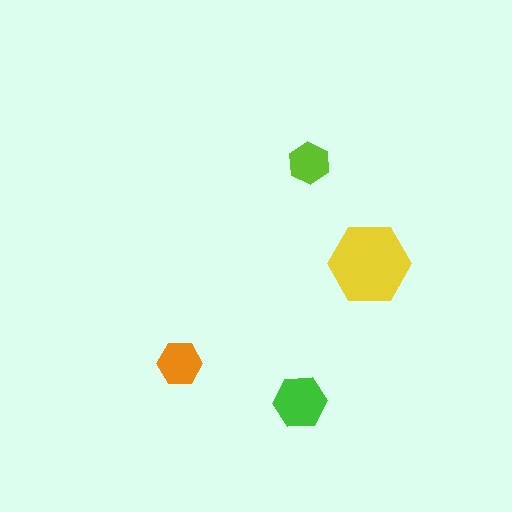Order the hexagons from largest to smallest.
the yellow one, the green one, the orange one, the lime one.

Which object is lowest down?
The green hexagon is bottommost.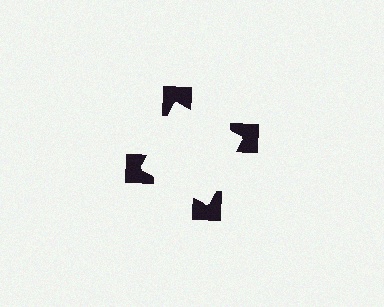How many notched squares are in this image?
There are 4 — one at each vertex of the illusory square.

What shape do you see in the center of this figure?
An illusory square — its edges are inferred from the aligned wedge cuts in the notched squares, not physically drawn.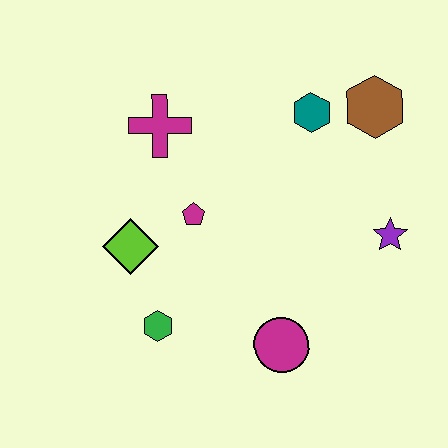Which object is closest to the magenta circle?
The green hexagon is closest to the magenta circle.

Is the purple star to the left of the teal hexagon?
No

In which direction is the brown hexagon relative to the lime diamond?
The brown hexagon is to the right of the lime diamond.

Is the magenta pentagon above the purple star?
Yes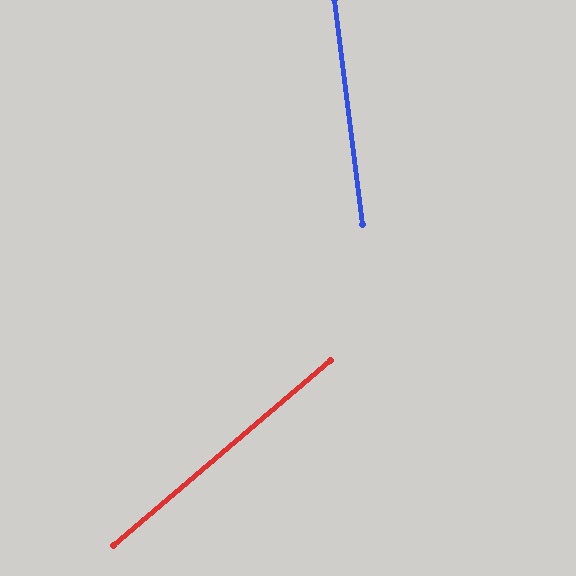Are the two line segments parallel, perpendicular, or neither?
Neither parallel nor perpendicular — they differ by about 57°.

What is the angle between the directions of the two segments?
Approximately 57 degrees.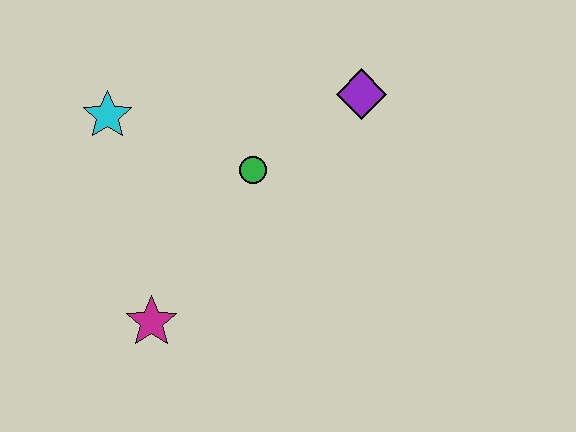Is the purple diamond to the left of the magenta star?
No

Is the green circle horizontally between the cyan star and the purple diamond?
Yes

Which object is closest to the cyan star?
The green circle is closest to the cyan star.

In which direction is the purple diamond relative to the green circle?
The purple diamond is to the right of the green circle.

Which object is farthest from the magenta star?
The purple diamond is farthest from the magenta star.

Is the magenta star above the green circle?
No